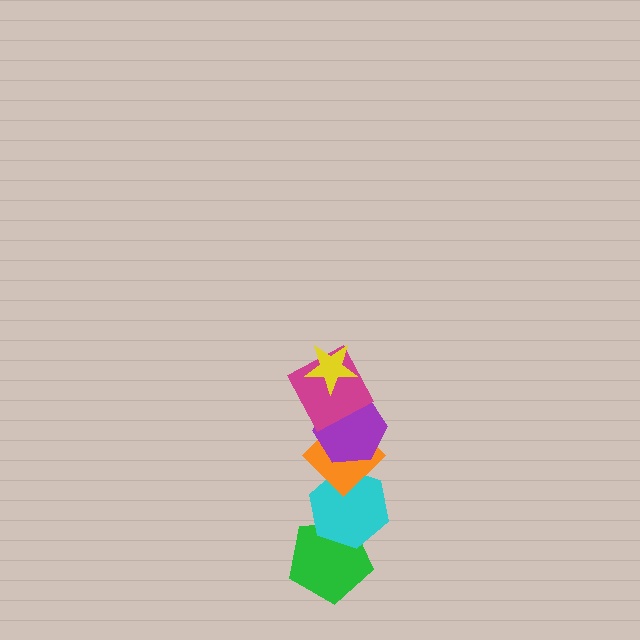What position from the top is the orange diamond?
The orange diamond is 4th from the top.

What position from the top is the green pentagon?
The green pentagon is 6th from the top.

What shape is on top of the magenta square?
The yellow star is on top of the magenta square.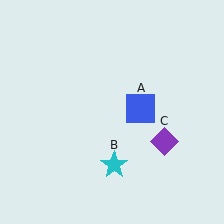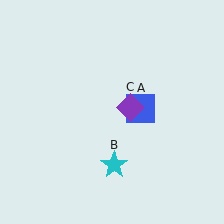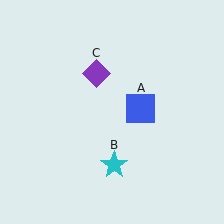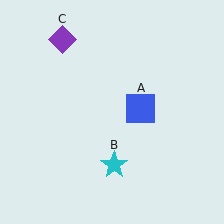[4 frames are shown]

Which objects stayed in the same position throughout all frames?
Blue square (object A) and cyan star (object B) remained stationary.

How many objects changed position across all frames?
1 object changed position: purple diamond (object C).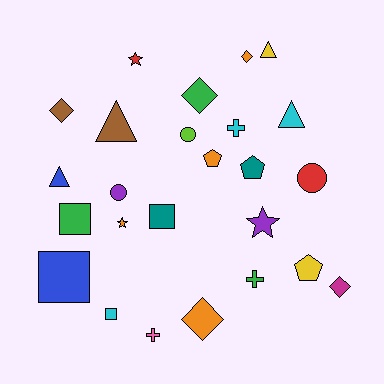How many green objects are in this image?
There are 3 green objects.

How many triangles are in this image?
There are 4 triangles.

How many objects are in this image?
There are 25 objects.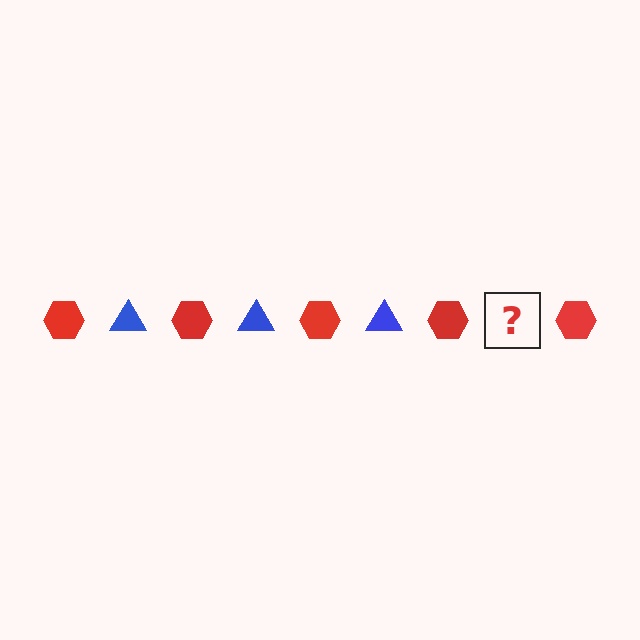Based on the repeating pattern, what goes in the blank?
The blank should be a blue triangle.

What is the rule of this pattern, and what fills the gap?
The rule is that the pattern alternates between red hexagon and blue triangle. The gap should be filled with a blue triangle.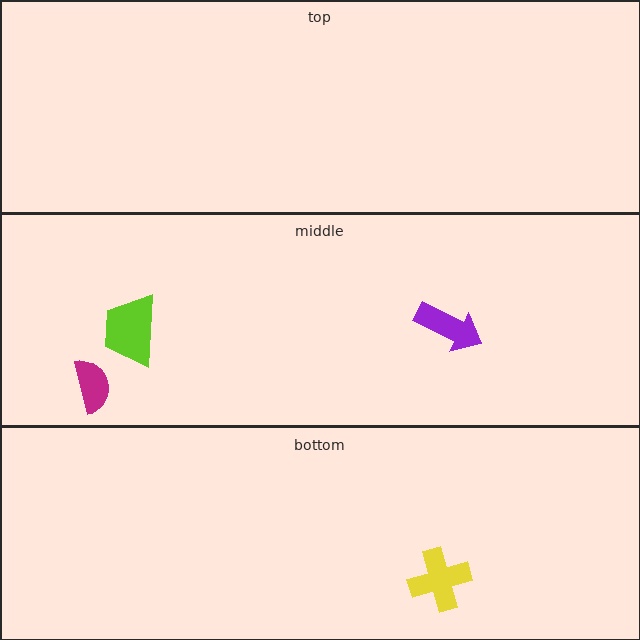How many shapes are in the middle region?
3.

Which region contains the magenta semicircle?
The middle region.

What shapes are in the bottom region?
The yellow cross.